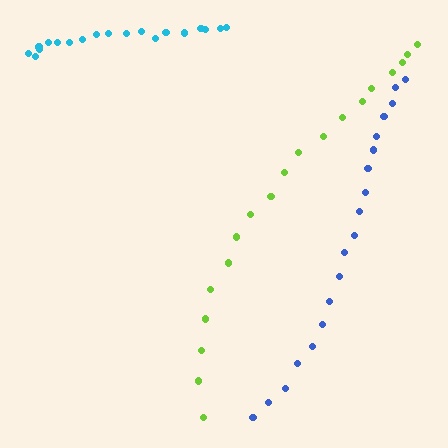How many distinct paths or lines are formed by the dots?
There are 3 distinct paths.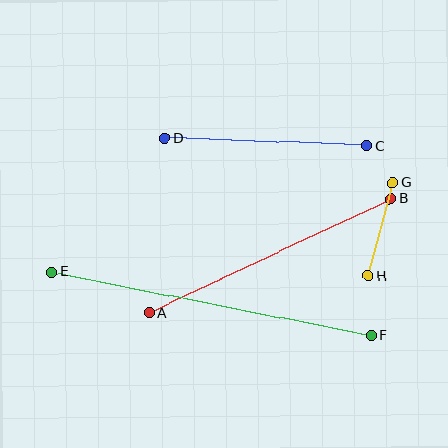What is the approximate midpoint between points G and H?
The midpoint is at approximately (380, 229) pixels.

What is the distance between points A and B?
The distance is approximately 267 pixels.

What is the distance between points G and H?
The distance is approximately 96 pixels.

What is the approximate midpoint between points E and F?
The midpoint is at approximately (212, 303) pixels.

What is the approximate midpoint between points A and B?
The midpoint is at approximately (270, 256) pixels.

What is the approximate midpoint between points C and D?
The midpoint is at approximately (266, 142) pixels.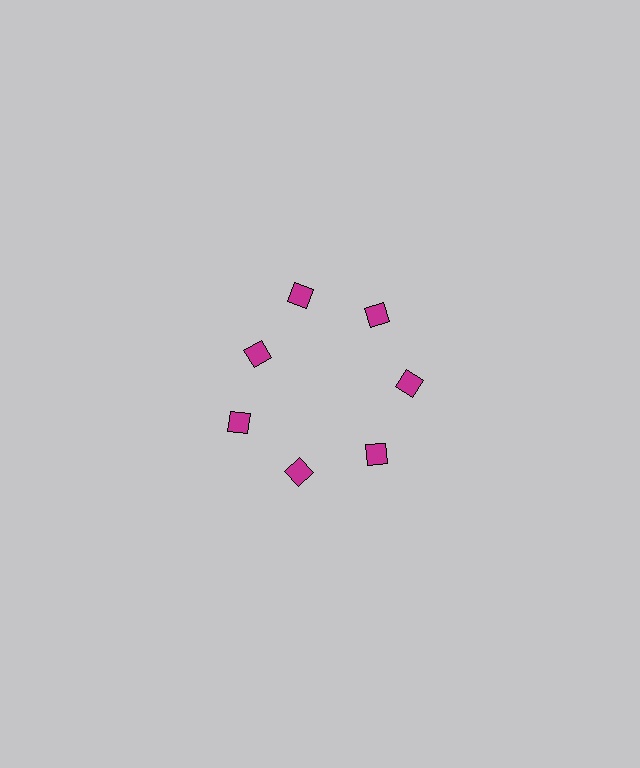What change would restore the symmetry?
The symmetry would be restored by moving it outward, back onto the ring so that all 7 diamonds sit at equal angles and equal distance from the center.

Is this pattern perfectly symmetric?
No. The 7 magenta diamonds are arranged in a ring, but one element near the 10 o'clock position is pulled inward toward the center, breaking the 7-fold rotational symmetry.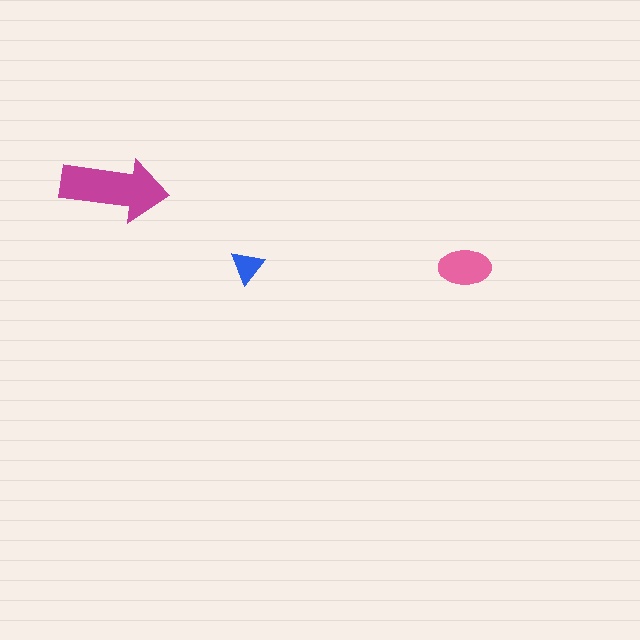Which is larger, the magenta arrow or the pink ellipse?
The magenta arrow.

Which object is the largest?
The magenta arrow.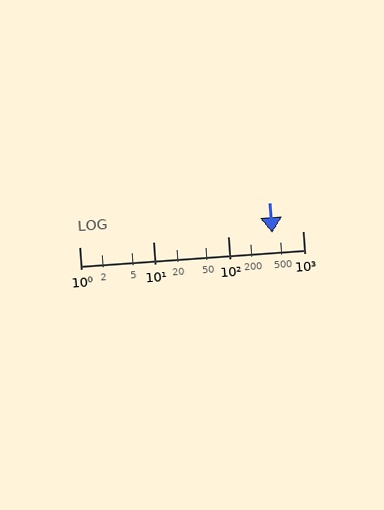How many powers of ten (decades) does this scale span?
The scale spans 3 decades, from 1 to 1000.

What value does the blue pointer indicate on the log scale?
The pointer indicates approximately 390.